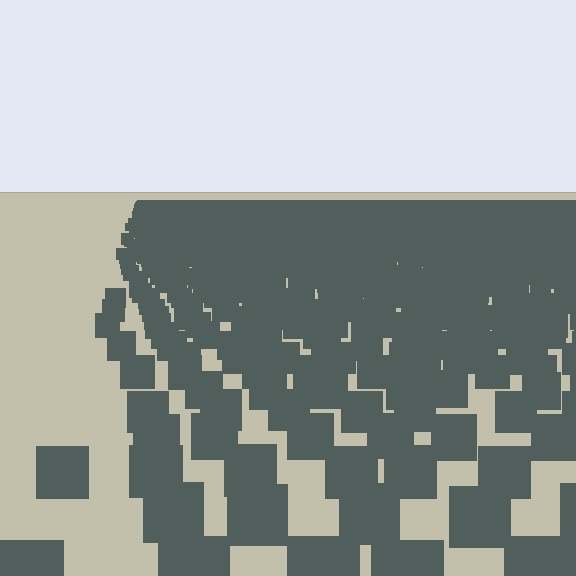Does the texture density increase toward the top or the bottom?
Density increases toward the top.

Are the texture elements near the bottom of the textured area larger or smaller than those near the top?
Larger. Near the bottom, elements are closer to the viewer and appear at a bigger on-screen size.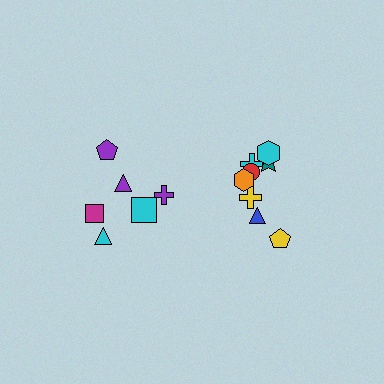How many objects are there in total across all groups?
There are 14 objects.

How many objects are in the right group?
There are 8 objects.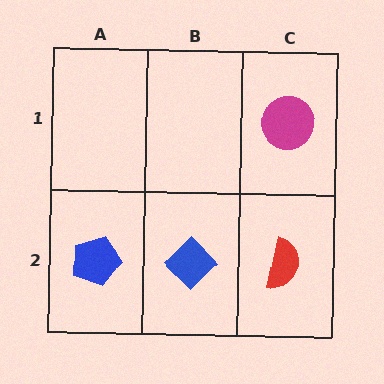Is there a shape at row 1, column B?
No, that cell is empty.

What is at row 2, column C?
A red semicircle.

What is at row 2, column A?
A blue pentagon.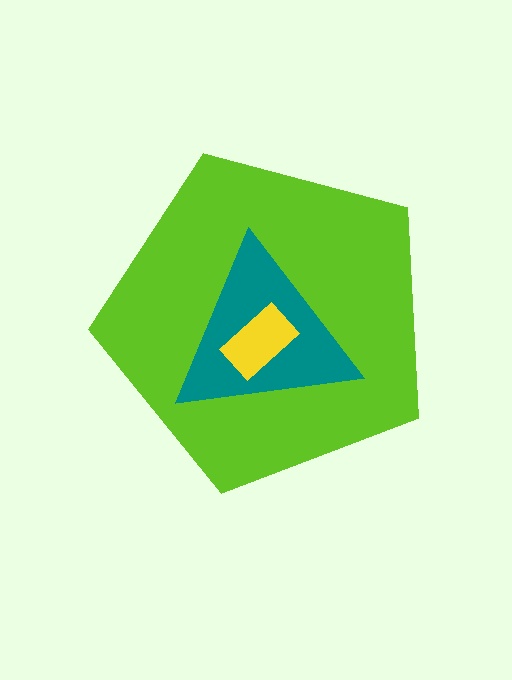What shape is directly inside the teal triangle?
The yellow rectangle.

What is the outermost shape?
The lime pentagon.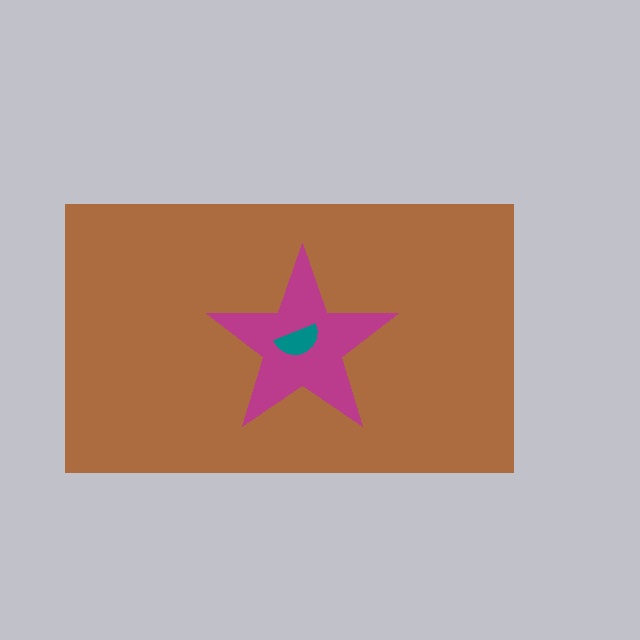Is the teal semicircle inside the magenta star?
Yes.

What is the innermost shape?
The teal semicircle.